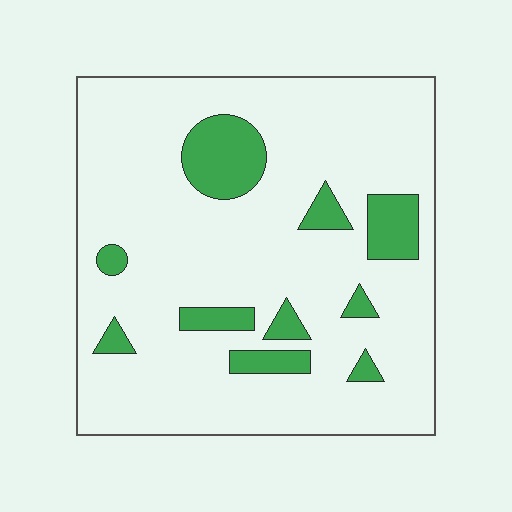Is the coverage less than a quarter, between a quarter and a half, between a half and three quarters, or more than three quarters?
Less than a quarter.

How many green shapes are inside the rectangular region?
10.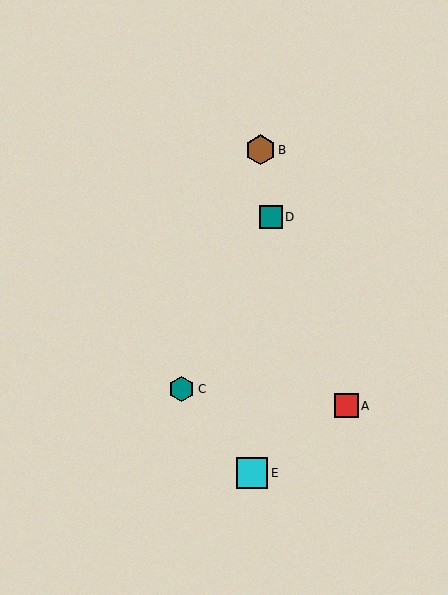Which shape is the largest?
The cyan square (labeled E) is the largest.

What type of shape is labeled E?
Shape E is a cyan square.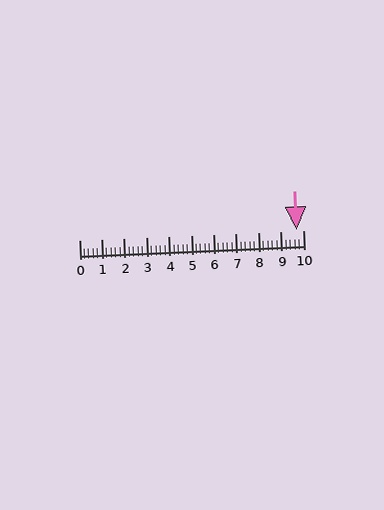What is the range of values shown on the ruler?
The ruler shows values from 0 to 10.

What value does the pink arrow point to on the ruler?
The pink arrow points to approximately 9.7.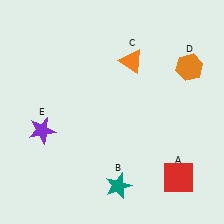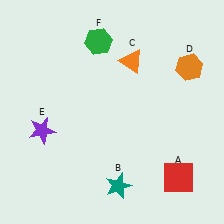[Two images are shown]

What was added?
A green hexagon (F) was added in Image 2.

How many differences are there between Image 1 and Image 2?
There is 1 difference between the two images.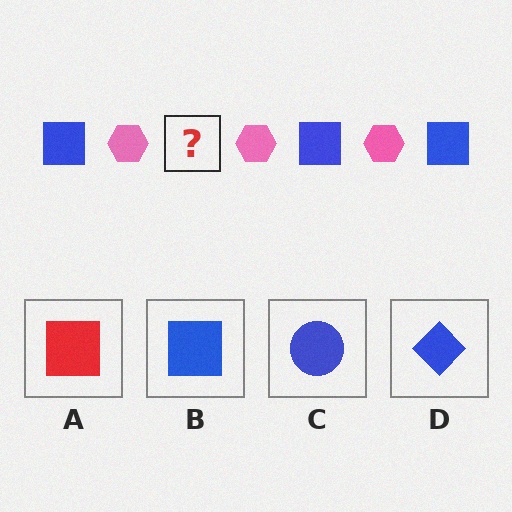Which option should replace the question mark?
Option B.